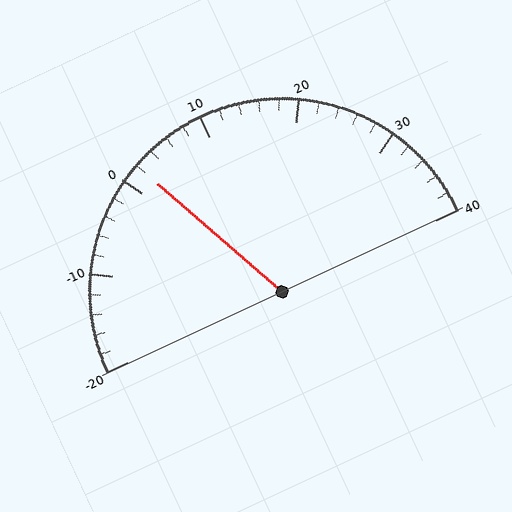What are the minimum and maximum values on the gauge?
The gauge ranges from -20 to 40.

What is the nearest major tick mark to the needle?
The nearest major tick mark is 0.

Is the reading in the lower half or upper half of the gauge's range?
The reading is in the lower half of the range (-20 to 40).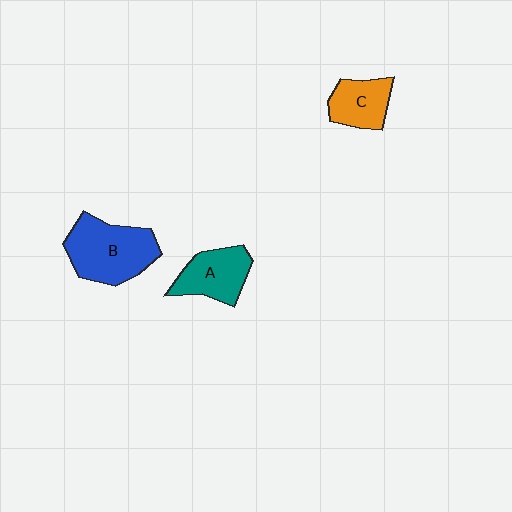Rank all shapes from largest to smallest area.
From largest to smallest: B (blue), A (teal), C (orange).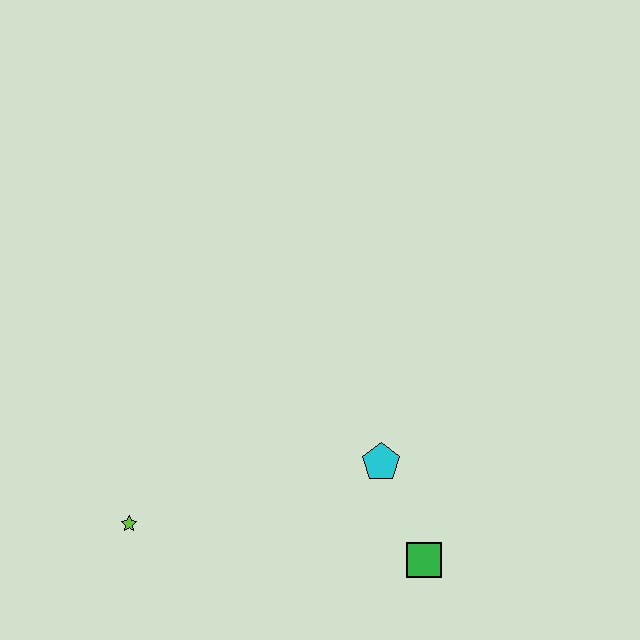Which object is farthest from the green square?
The lime star is farthest from the green square.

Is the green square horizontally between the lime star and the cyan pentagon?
No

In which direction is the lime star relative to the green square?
The lime star is to the left of the green square.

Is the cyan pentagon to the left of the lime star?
No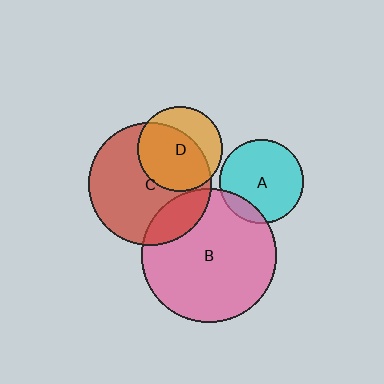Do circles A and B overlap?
Yes.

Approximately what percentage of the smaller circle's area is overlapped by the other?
Approximately 15%.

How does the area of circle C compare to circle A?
Approximately 2.1 times.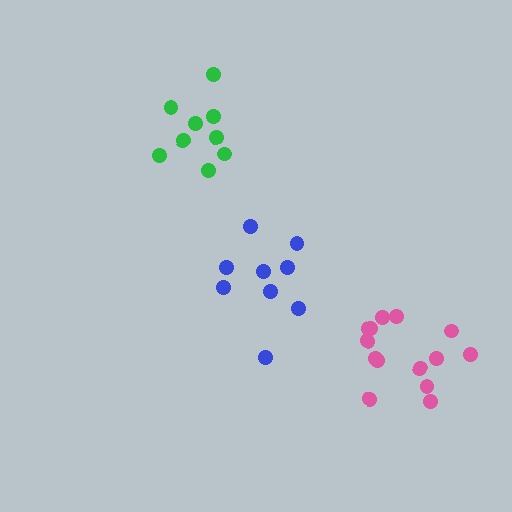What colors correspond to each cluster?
The clusters are colored: blue, pink, green.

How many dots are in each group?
Group 1: 9 dots, Group 2: 14 dots, Group 3: 9 dots (32 total).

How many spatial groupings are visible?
There are 3 spatial groupings.